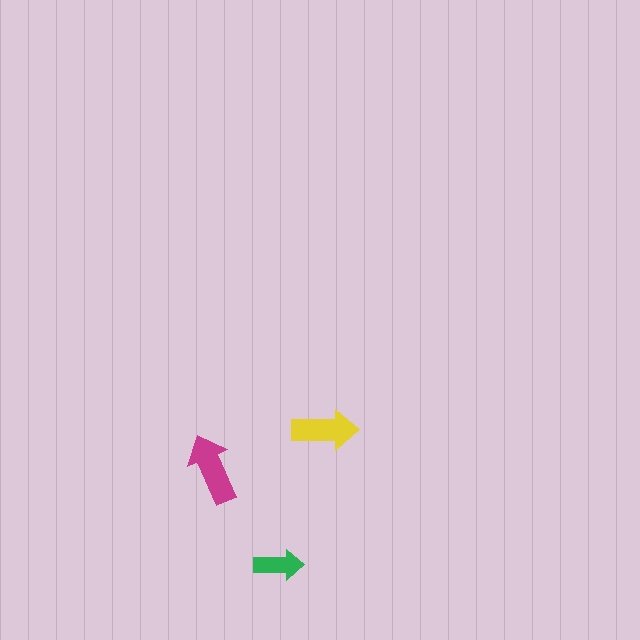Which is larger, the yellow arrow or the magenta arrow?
The magenta one.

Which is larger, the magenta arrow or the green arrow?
The magenta one.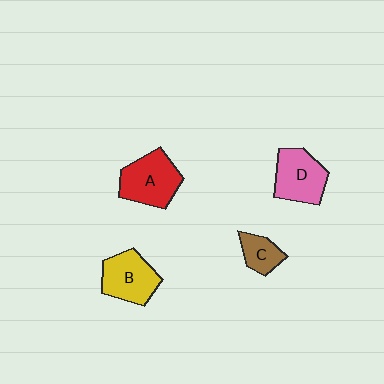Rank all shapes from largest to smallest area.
From largest to smallest: A (red), D (pink), B (yellow), C (brown).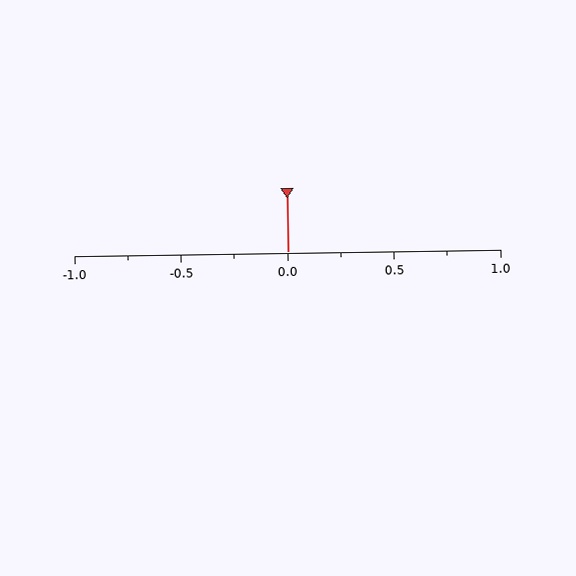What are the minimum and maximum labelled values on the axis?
The axis runs from -1.0 to 1.0.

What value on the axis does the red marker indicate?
The marker indicates approximately 0.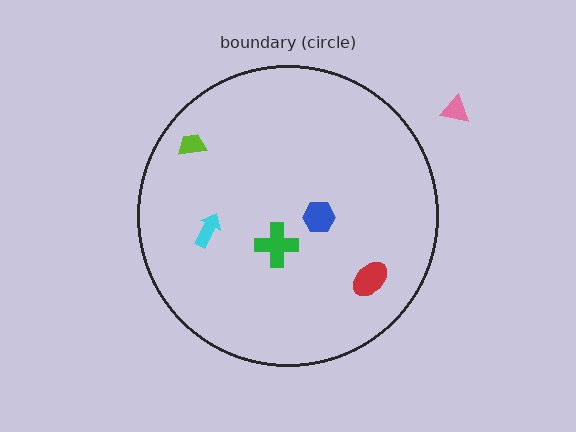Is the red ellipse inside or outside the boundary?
Inside.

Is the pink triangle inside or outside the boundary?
Outside.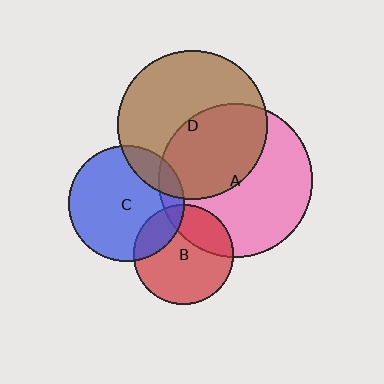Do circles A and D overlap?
Yes.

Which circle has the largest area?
Circle A (pink).